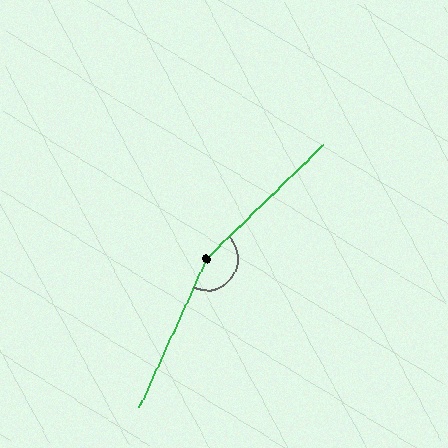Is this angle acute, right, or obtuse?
It is obtuse.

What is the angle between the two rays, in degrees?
Approximately 159 degrees.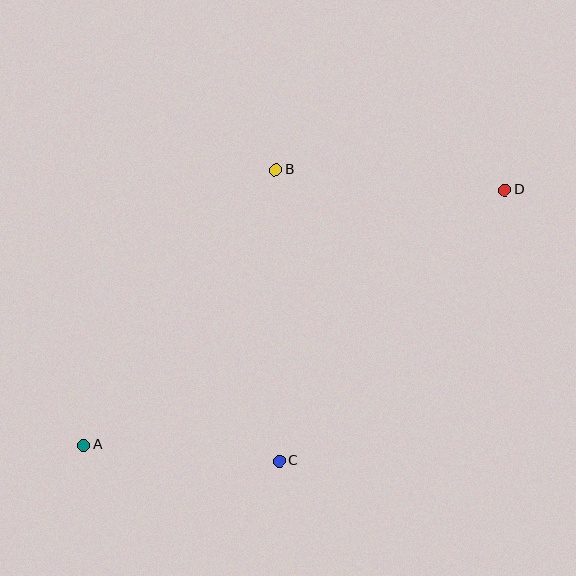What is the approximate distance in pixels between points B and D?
The distance between B and D is approximately 230 pixels.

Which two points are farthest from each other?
Points A and D are farthest from each other.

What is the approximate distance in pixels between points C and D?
The distance between C and D is approximately 353 pixels.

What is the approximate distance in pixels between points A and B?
The distance between A and B is approximately 335 pixels.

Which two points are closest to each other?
Points A and C are closest to each other.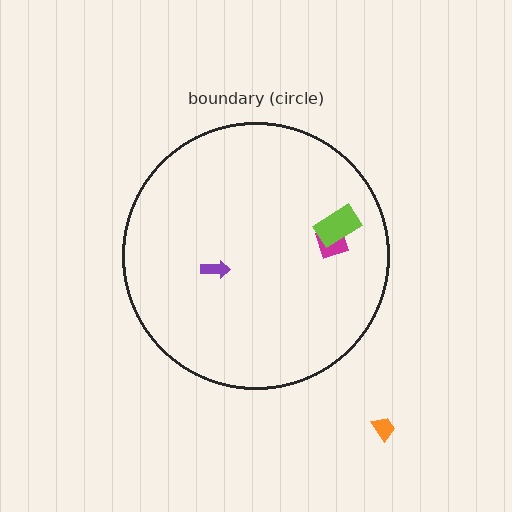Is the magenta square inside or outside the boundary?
Inside.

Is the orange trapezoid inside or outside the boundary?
Outside.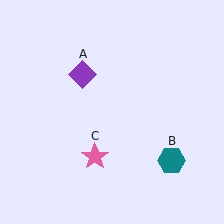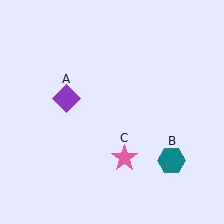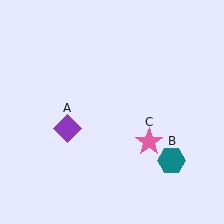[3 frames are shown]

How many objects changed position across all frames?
2 objects changed position: purple diamond (object A), pink star (object C).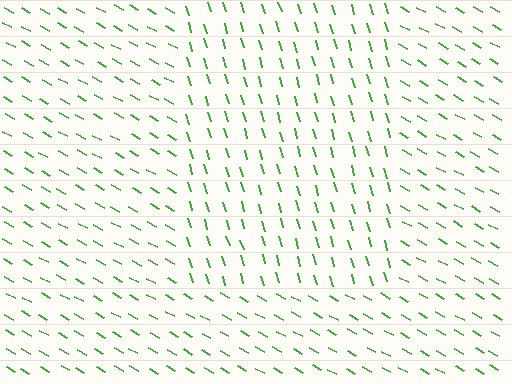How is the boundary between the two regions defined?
The boundary is defined purely by a change in line orientation (approximately 45 degrees difference). All lines are the same color and thickness.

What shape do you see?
I see a rectangle.